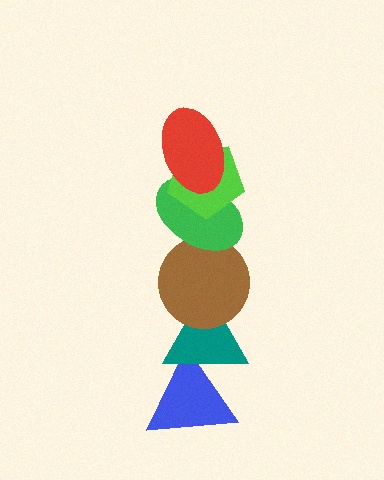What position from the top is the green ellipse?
The green ellipse is 3rd from the top.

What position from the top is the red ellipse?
The red ellipse is 1st from the top.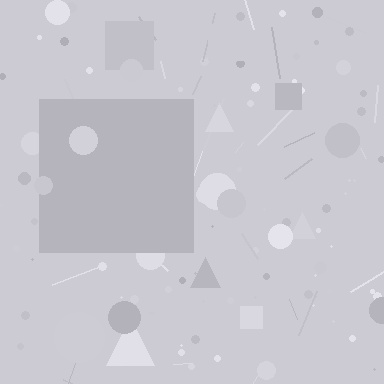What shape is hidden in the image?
A square is hidden in the image.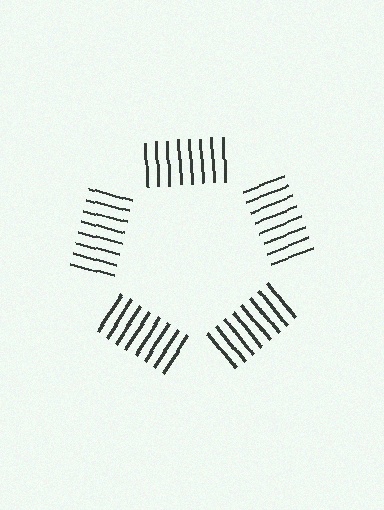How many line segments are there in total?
40 — 8 along each of the 5 edges.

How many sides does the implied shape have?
5 sides — the line-ends trace a pentagon.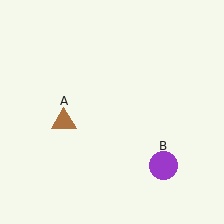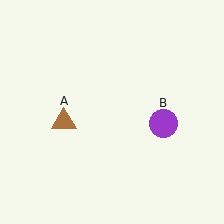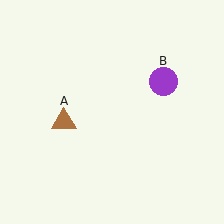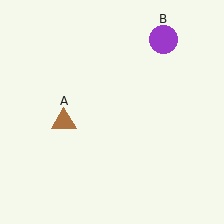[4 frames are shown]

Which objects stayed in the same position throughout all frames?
Brown triangle (object A) remained stationary.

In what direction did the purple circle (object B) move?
The purple circle (object B) moved up.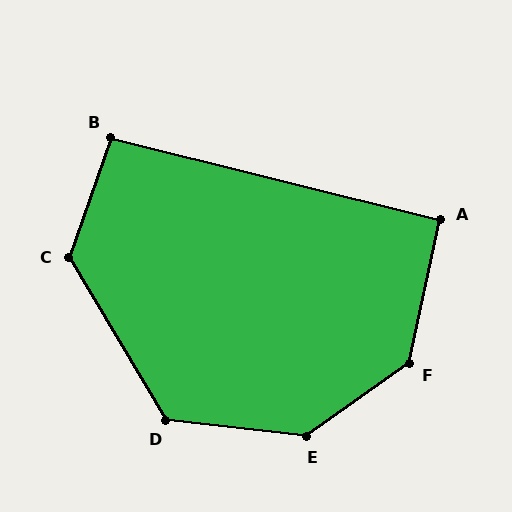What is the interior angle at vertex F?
Approximately 137 degrees (obtuse).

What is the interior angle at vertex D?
Approximately 127 degrees (obtuse).